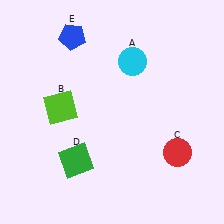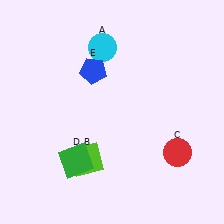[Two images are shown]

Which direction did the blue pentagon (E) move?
The blue pentagon (E) moved down.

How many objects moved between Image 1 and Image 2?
3 objects moved between the two images.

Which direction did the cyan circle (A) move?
The cyan circle (A) moved left.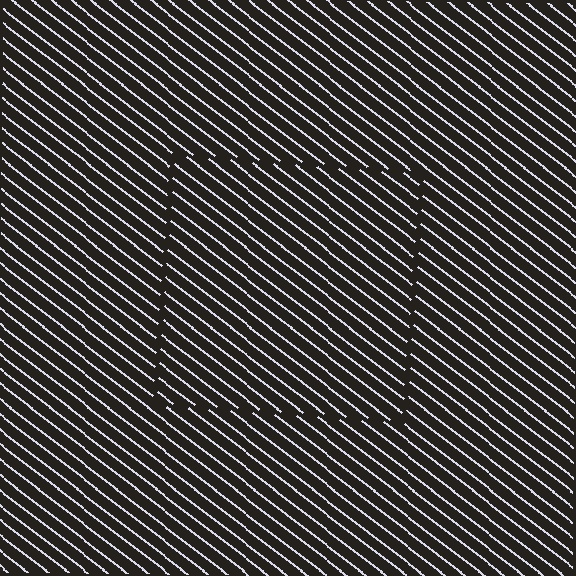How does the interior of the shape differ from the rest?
The interior of the shape contains the same grating, shifted by half a period — the contour is defined by the phase discontinuity where line-ends from the inner and outer gratings abut.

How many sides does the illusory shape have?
4 sides — the line-ends trace a square.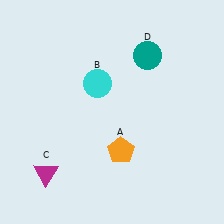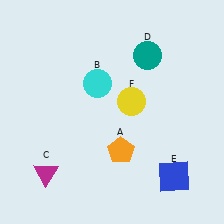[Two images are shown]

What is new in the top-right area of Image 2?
A yellow circle (F) was added in the top-right area of Image 2.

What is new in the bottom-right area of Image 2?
A blue square (E) was added in the bottom-right area of Image 2.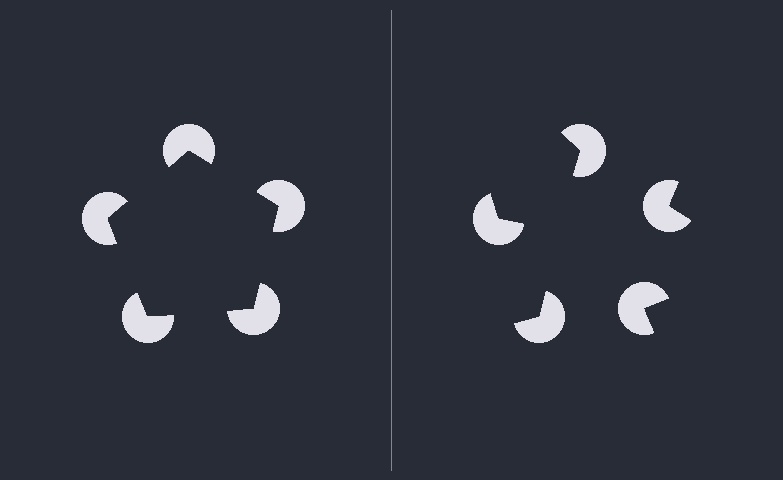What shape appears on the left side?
An illusory pentagon.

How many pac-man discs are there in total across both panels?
10 — 5 on each side.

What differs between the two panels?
The pac-man discs are positioned identically on both sides; only the wedge orientations differ. On the left they align to a pentagon; on the right they are misaligned.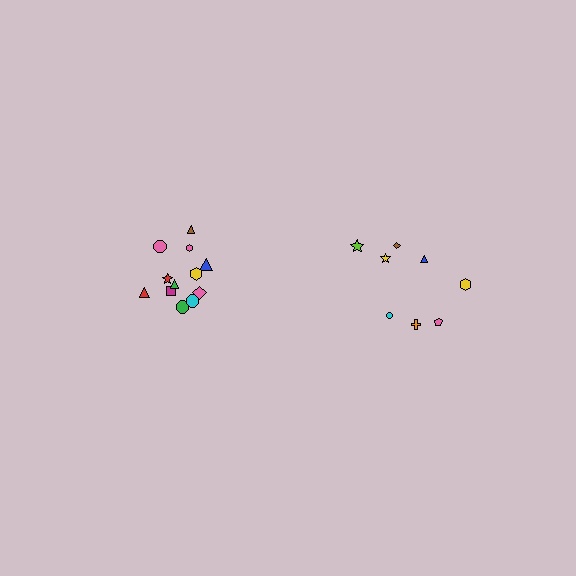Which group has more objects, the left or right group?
The left group.